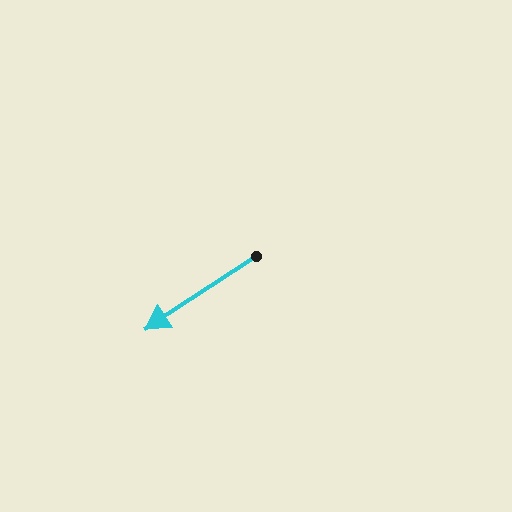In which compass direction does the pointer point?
Southwest.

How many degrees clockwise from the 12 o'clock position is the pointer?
Approximately 237 degrees.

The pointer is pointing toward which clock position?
Roughly 8 o'clock.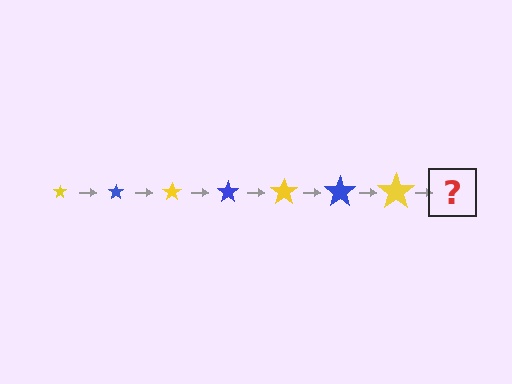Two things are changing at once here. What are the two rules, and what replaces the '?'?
The two rules are that the star grows larger each step and the color cycles through yellow and blue. The '?' should be a blue star, larger than the previous one.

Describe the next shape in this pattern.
It should be a blue star, larger than the previous one.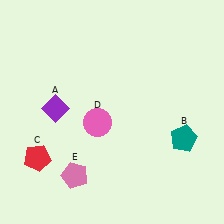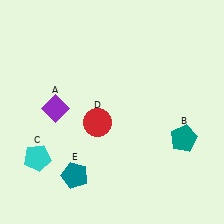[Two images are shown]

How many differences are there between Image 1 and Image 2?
There are 3 differences between the two images.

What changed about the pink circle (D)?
In Image 1, D is pink. In Image 2, it changed to red.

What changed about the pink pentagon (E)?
In Image 1, E is pink. In Image 2, it changed to teal.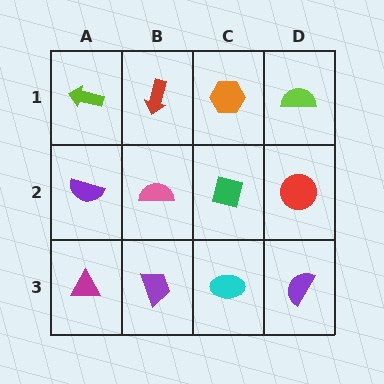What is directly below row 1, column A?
A purple semicircle.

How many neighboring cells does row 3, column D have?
2.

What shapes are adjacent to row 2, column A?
A lime arrow (row 1, column A), a magenta triangle (row 3, column A), a pink semicircle (row 2, column B).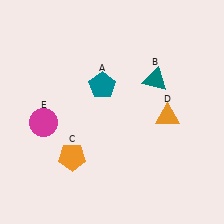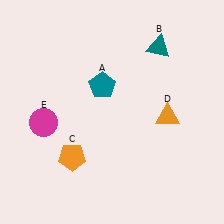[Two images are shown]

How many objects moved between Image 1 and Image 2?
1 object moved between the two images.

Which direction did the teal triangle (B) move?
The teal triangle (B) moved up.